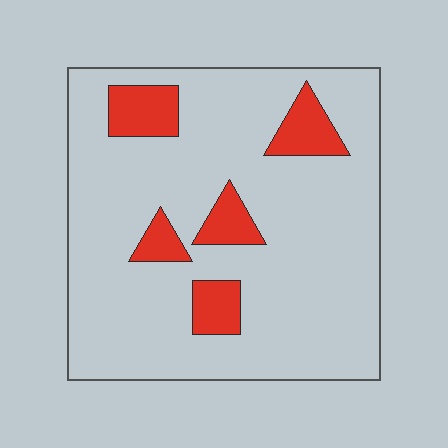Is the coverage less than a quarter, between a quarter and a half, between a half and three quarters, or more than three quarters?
Less than a quarter.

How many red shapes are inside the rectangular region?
5.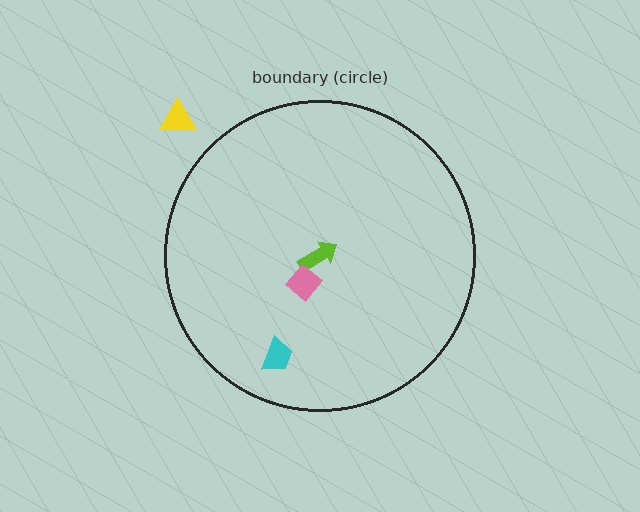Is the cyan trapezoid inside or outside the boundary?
Inside.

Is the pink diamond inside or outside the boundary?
Inside.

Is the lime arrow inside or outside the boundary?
Inside.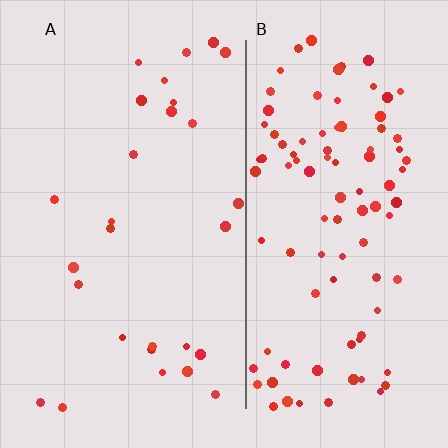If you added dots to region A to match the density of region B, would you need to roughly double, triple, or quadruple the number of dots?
Approximately quadruple.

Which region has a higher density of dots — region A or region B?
B (the right).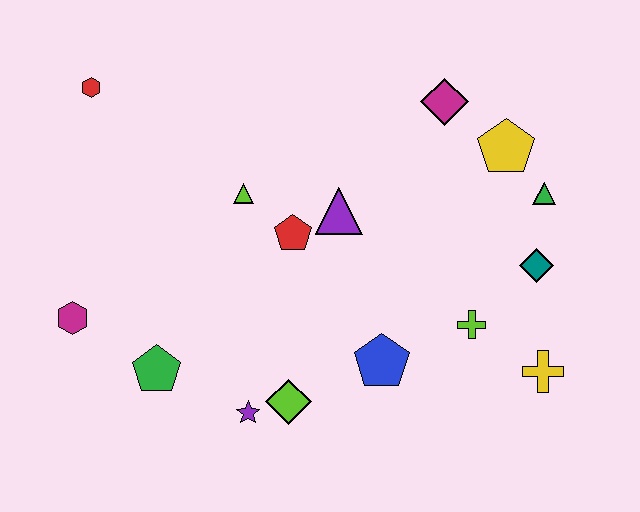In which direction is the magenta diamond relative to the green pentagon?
The magenta diamond is to the right of the green pentagon.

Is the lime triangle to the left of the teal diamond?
Yes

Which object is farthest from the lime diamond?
The red hexagon is farthest from the lime diamond.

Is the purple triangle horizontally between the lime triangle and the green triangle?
Yes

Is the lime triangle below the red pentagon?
No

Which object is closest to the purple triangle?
The red pentagon is closest to the purple triangle.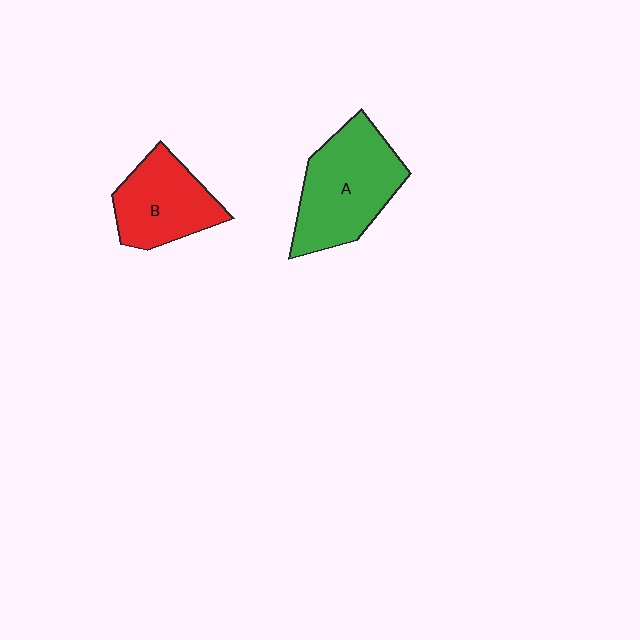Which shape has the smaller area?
Shape B (red).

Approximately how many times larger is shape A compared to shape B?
Approximately 1.3 times.